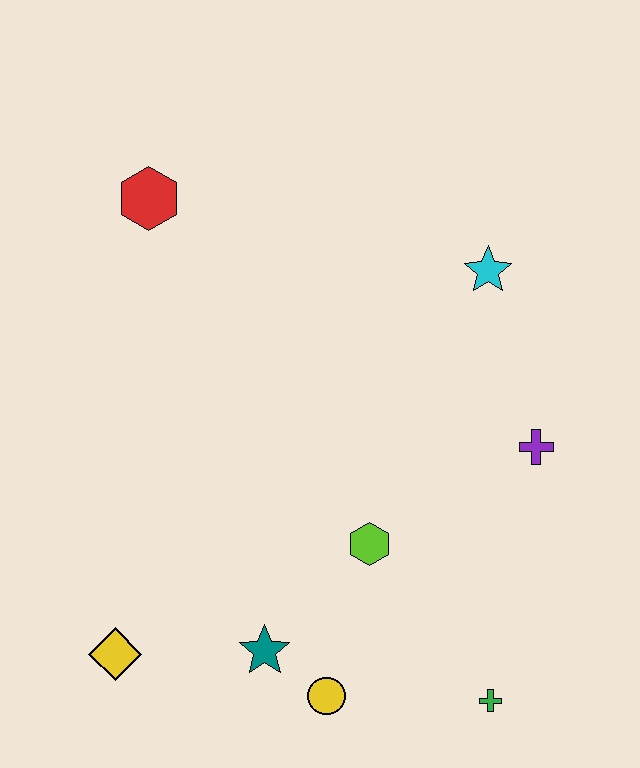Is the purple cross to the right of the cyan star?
Yes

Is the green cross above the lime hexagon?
No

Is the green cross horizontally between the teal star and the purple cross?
Yes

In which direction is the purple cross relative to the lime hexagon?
The purple cross is to the right of the lime hexagon.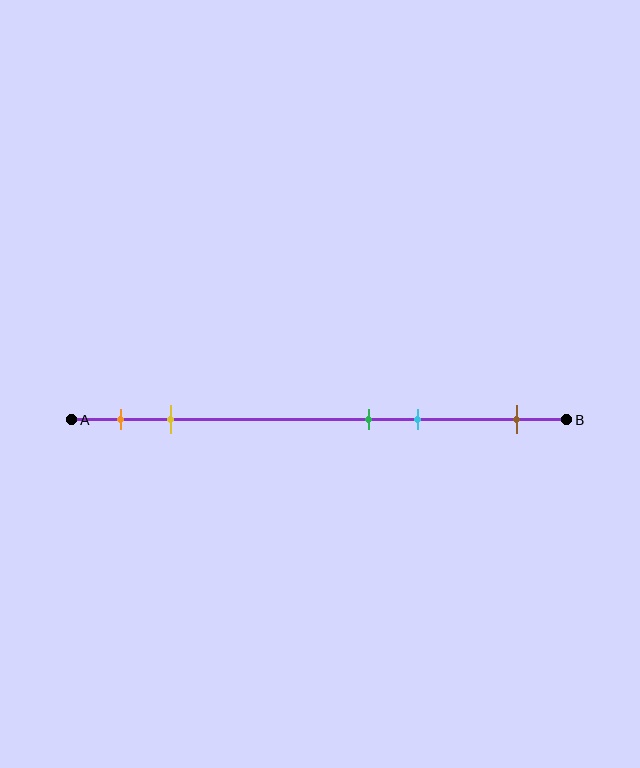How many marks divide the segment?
There are 5 marks dividing the segment.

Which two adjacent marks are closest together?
The green and cyan marks are the closest adjacent pair.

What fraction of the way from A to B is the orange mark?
The orange mark is approximately 10% (0.1) of the way from A to B.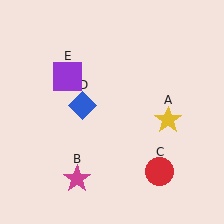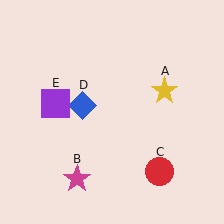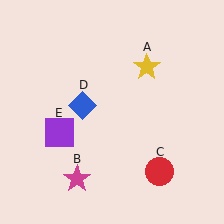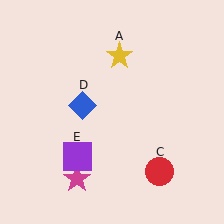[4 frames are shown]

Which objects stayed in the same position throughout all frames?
Magenta star (object B) and red circle (object C) and blue diamond (object D) remained stationary.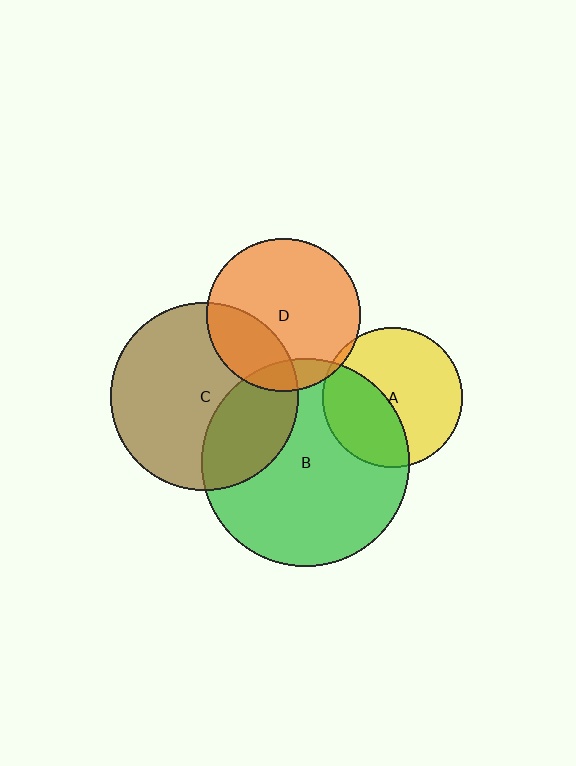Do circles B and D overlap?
Yes.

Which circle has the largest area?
Circle B (green).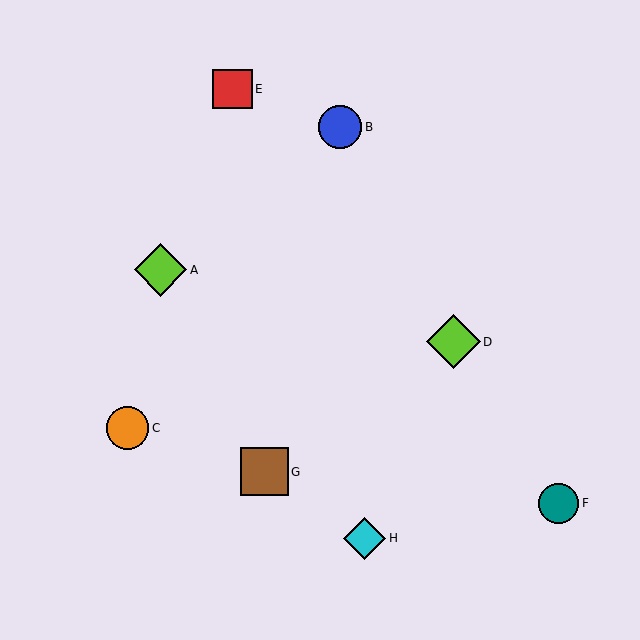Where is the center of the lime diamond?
The center of the lime diamond is at (160, 270).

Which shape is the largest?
The lime diamond (labeled D) is the largest.